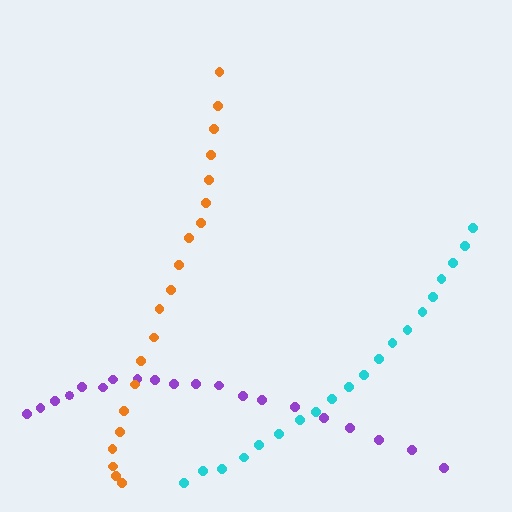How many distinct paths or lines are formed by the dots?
There are 3 distinct paths.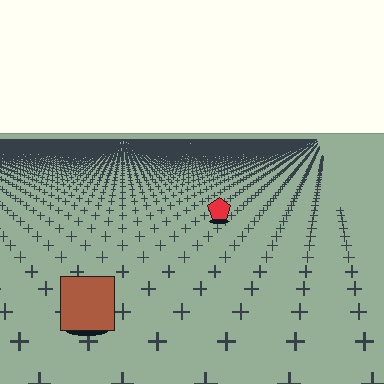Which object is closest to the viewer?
The brown square is closest. The texture marks near it are larger and more spread out.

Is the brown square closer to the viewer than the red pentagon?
Yes. The brown square is closer — you can tell from the texture gradient: the ground texture is coarser near it.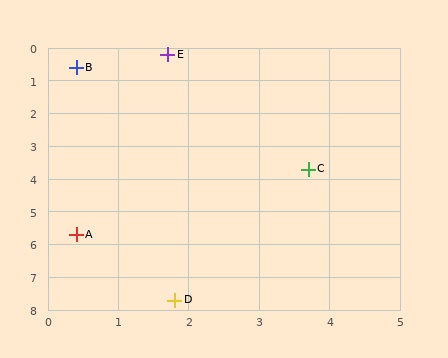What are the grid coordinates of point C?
Point C is at approximately (3.7, 3.7).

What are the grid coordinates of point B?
Point B is at approximately (0.4, 0.6).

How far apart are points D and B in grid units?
Points D and B are about 7.2 grid units apart.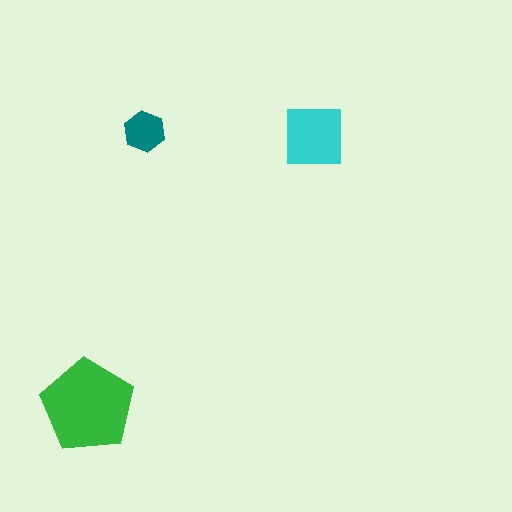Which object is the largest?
The green pentagon.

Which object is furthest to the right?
The cyan square is rightmost.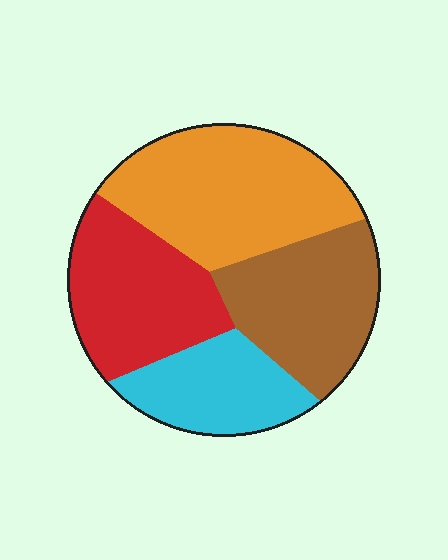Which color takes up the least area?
Cyan, at roughly 20%.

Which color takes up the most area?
Orange, at roughly 35%.